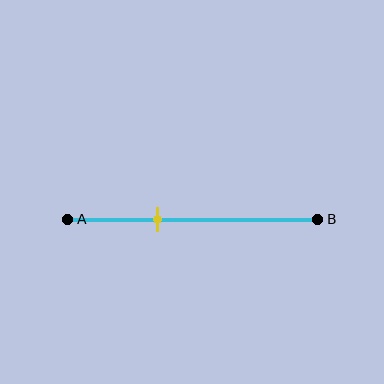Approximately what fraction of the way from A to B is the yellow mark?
The yellow mark is approximately 35% of the way from A to B.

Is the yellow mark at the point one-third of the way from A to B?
Yes, the mark is approximately at the one-third point.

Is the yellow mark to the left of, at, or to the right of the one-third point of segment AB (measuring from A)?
The yellow mark is approximately at the one-third point of segment AB.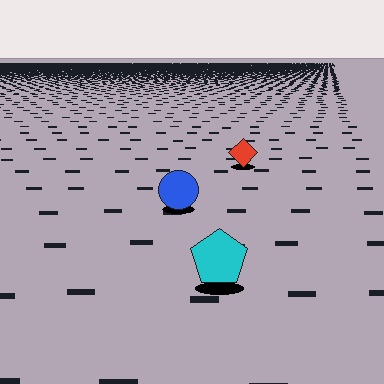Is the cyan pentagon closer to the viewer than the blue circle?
Yes. The cyan pentagon is closer — you can tell from the texture gradient: the ground texture is coarser near it.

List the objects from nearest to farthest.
From nearest to farthest: the cyan pentagon, the blue circle, the red diamond.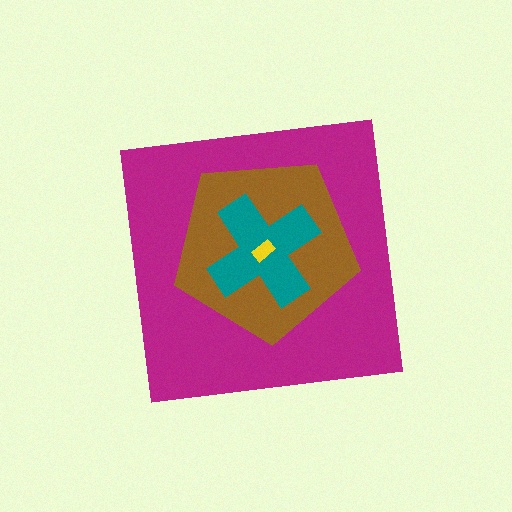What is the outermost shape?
The magenta square.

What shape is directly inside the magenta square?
The brown pentagon.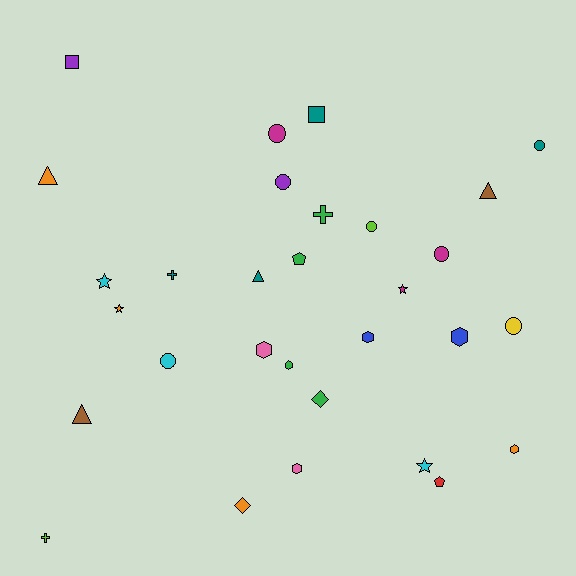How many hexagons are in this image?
There are 6 hexagons.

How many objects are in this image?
There are 30 objects.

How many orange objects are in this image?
There are 4 orange objects.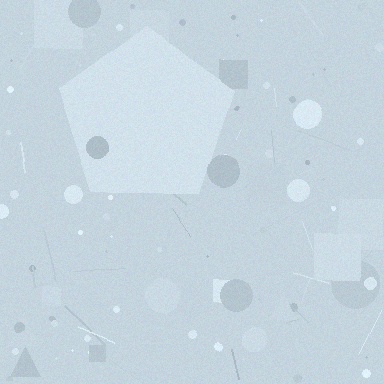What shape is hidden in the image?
A pentagon is hidden in the image.